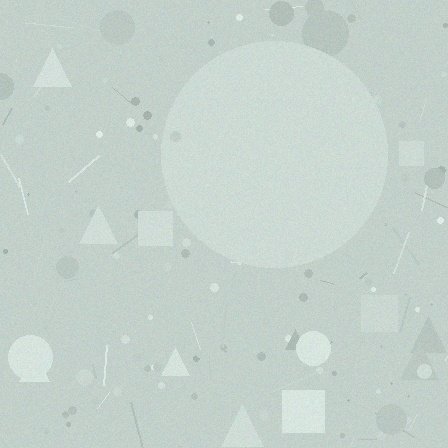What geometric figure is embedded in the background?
A circle is embedded in the background.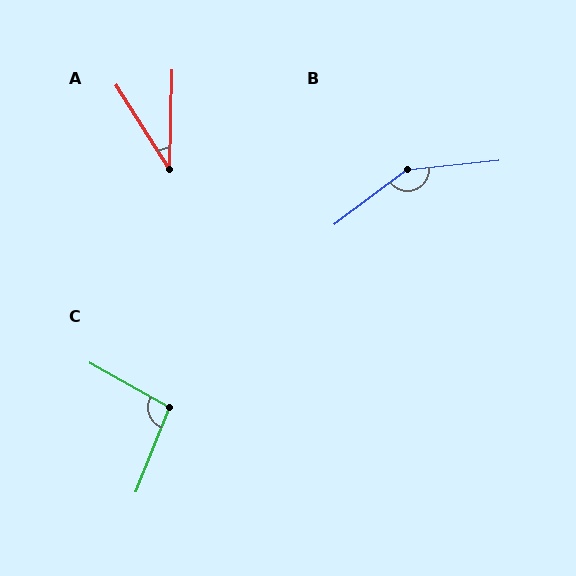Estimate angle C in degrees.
Approximately 98 degrees.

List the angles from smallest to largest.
A (34°), C (98°), B (149°).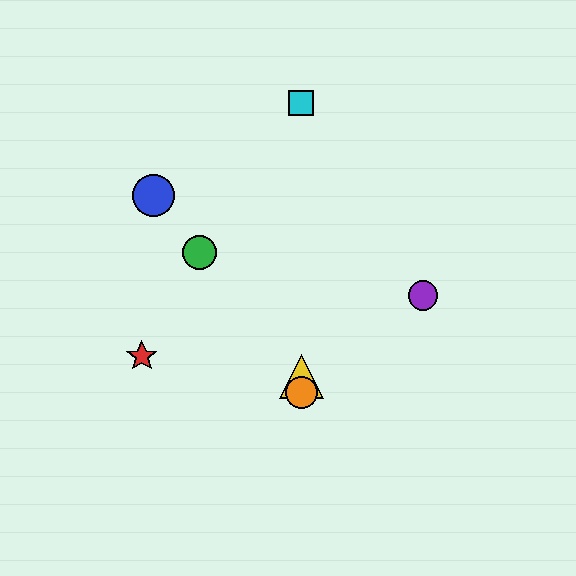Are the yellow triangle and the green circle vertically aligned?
No, the yellow triangle is at x≈301 and the green circle is at x≈200.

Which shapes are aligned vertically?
The yellow triangle, the orange circle, the cyan square are aligned vertically.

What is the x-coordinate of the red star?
The red star is at x≈142.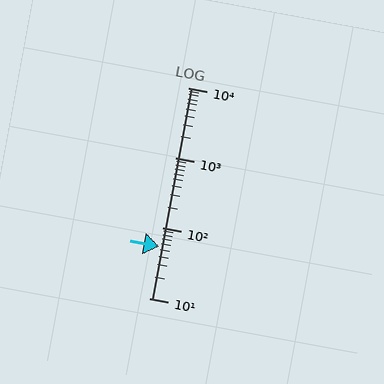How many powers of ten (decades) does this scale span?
The scale spans 3 decades, from 10 to 10000.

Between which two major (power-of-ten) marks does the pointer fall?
The pointer is between 10 and 100.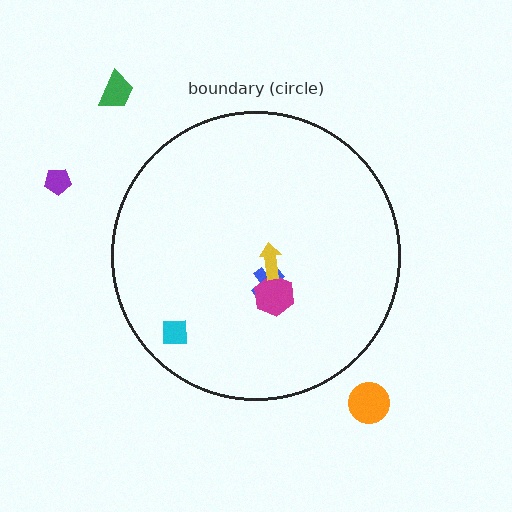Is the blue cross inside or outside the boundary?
Inside.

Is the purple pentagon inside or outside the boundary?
Outside.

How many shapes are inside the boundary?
4 inside, 3 outside.